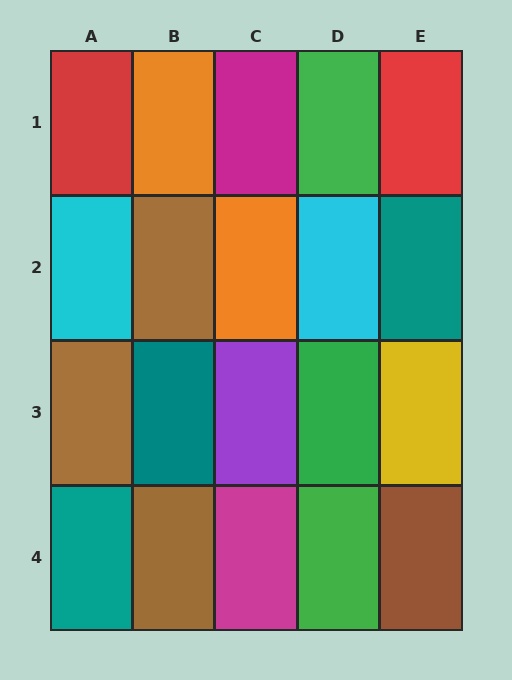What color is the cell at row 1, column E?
Red.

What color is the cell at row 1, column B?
Orange.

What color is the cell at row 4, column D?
Green.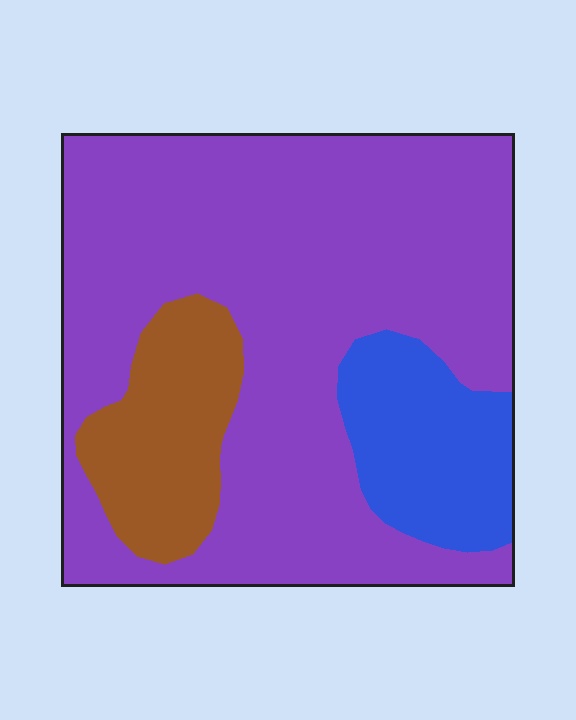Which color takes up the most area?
Purple, at roughly 70%.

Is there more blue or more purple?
Purple.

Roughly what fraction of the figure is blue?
Blue covers roughly 15% of the figure.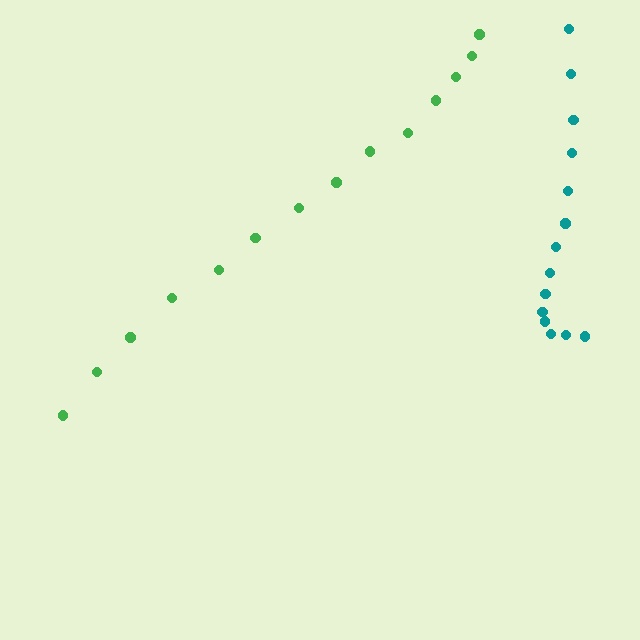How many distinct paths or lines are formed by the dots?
There are 2 distinct paths.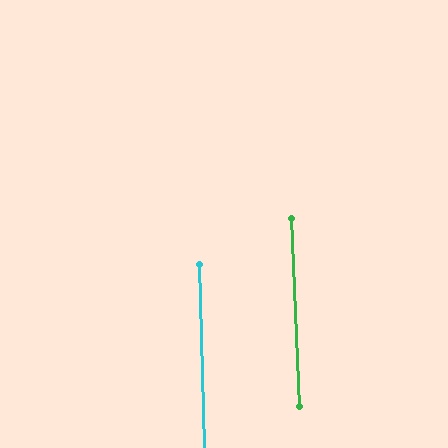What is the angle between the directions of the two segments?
Approximately 1 degree.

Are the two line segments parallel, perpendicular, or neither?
Parallel — their directions differ by only 0.9°.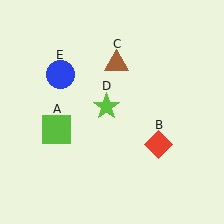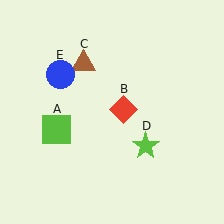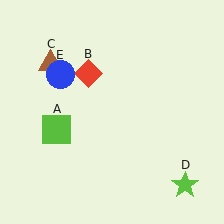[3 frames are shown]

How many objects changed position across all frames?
3 objects changed position: red diamond (object B), brown triangle (object C), lime star (object D).